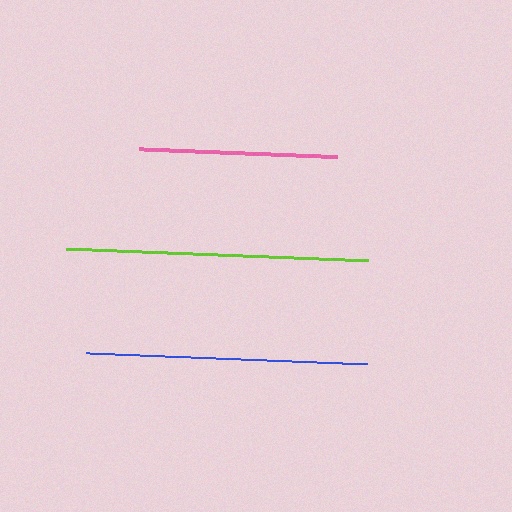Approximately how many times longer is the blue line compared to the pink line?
The blue line is approximately 1.4 times the length of the pink line.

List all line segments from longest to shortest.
From longest to shortest: lime, blue, pink.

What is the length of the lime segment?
The lime segment is approximately 303 pixels long.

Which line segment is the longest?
The lime line is the longest at approximately 303 pixels.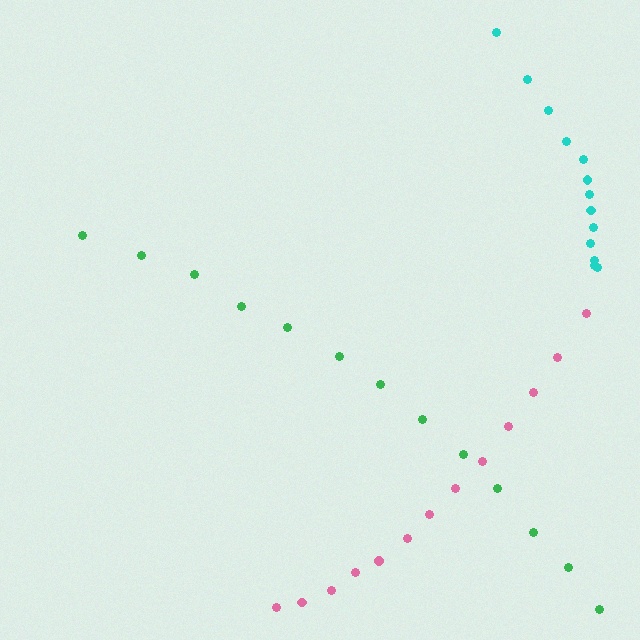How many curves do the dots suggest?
There are 3 distinct paths.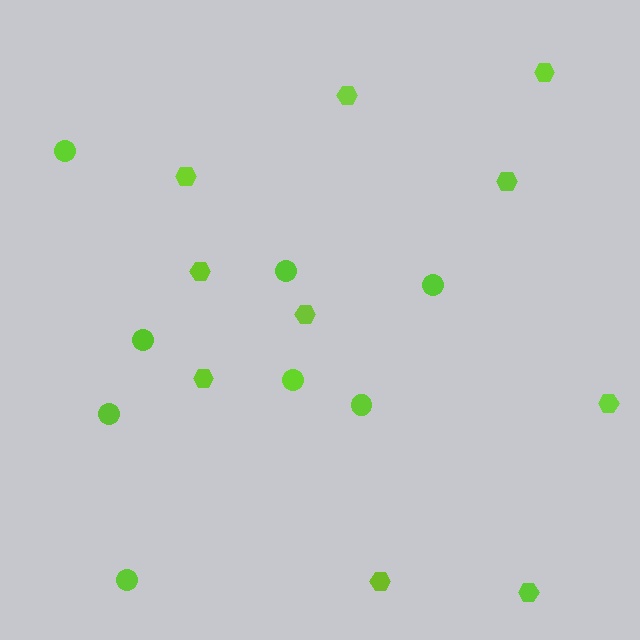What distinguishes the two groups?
There are 2 groups: one group of circles (8) and one group of hexagons (10).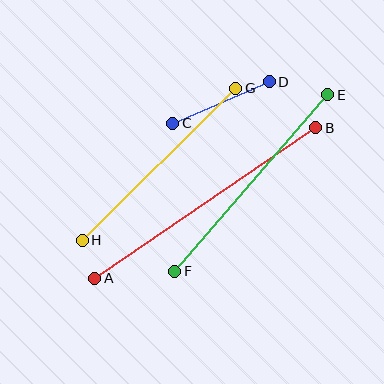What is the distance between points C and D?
The distance is approximately 105 pixels.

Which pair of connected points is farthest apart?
Points A and B are farthest apart.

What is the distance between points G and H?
The distance is approximately 216 pixels.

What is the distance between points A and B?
The distance is approximately 268 pixels.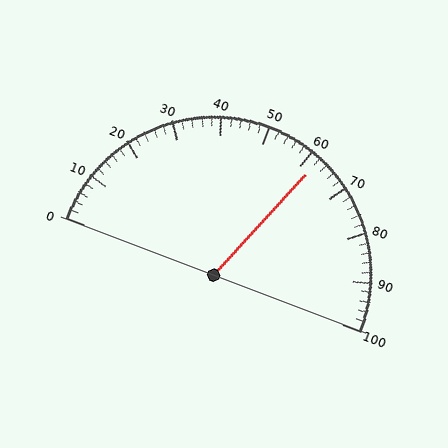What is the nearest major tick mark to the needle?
The nearest major tick mark is 60.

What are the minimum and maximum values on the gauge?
The gauge ranges from 0 to 100.